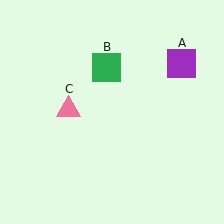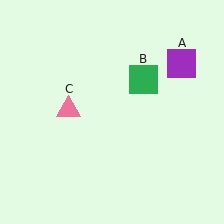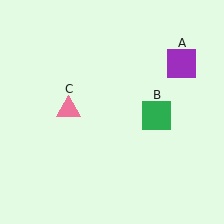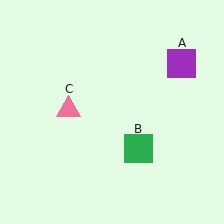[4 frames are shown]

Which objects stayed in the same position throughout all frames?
Purple square (object A) and pink triangle (object C) remained stationary.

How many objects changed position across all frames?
1 object changed position: green square (object B).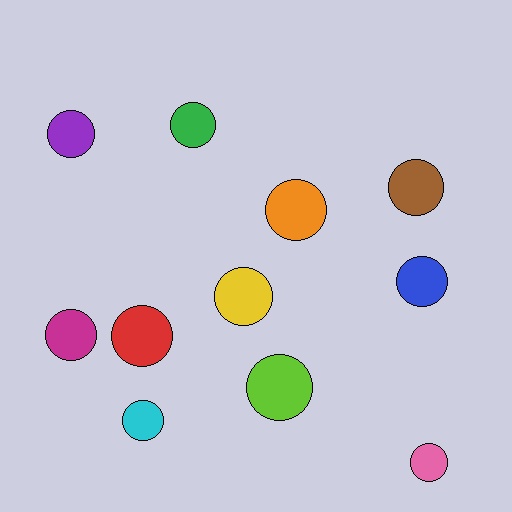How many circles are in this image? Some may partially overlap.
There are 11 circles.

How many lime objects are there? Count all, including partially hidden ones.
There is 1 lime object.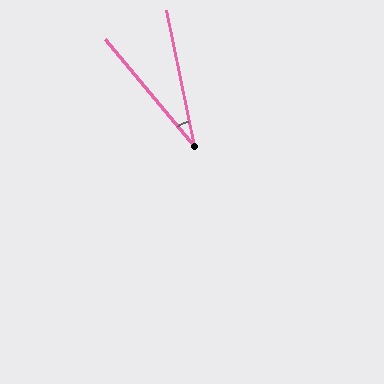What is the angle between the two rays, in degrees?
Approximately 28 degrees.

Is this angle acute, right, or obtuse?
It is acute.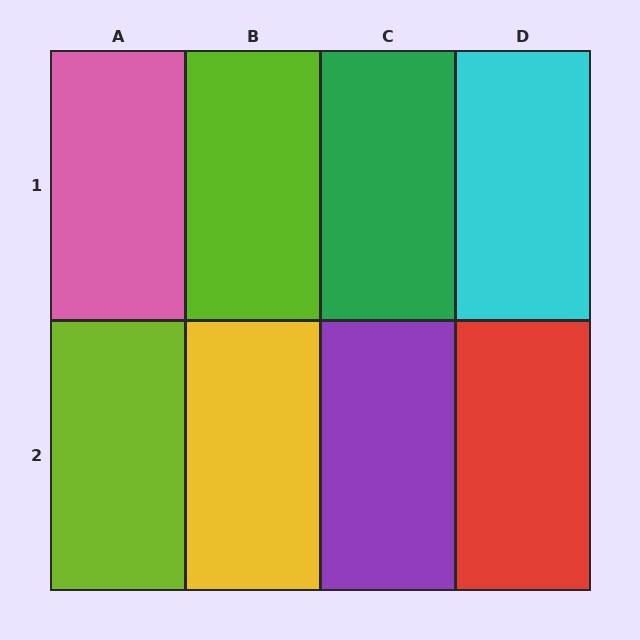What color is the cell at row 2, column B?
Yellow.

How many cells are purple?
1 cell is purple.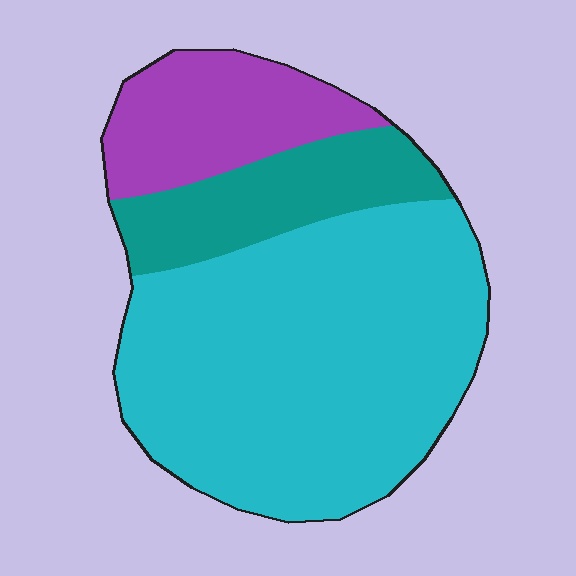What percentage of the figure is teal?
Teal covers about 20% of the figure.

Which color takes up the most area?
Cyan, at roughly 65%.